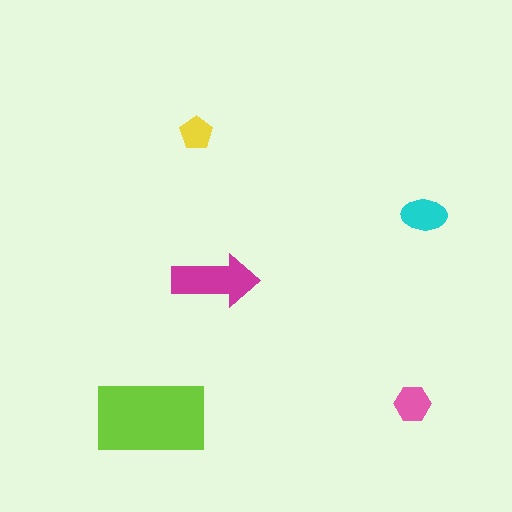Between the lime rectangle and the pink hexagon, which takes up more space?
The lime rectangle.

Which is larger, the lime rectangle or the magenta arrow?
The lime rectangle.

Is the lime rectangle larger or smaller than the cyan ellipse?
Larger.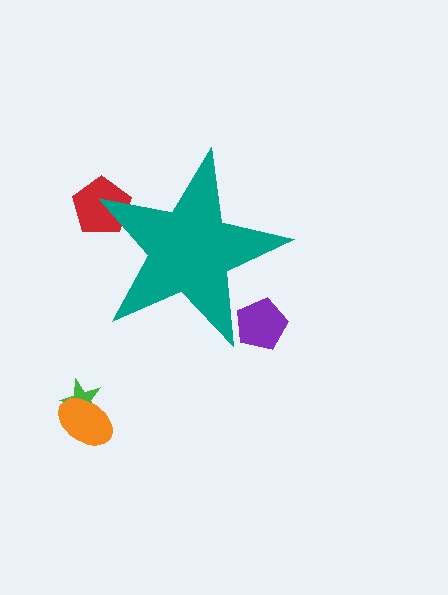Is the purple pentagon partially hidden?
Yes, the purple pentagon is partially hidden behind the teal star.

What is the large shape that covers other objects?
A teal star.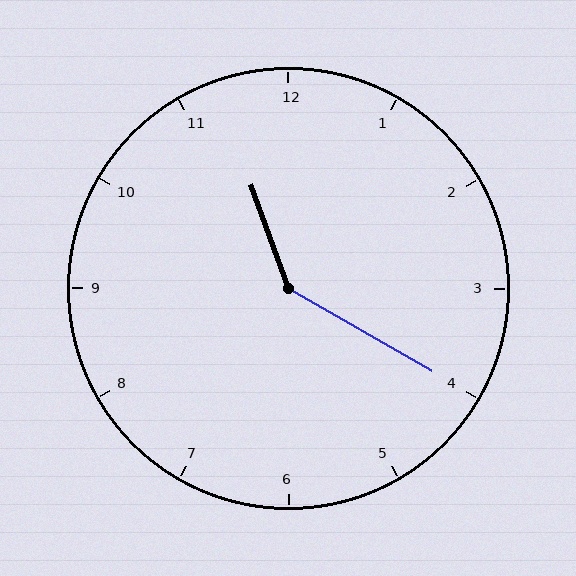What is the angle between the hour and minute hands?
Approximately 140 degrees.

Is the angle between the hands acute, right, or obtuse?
It is obtuse.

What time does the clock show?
11:20.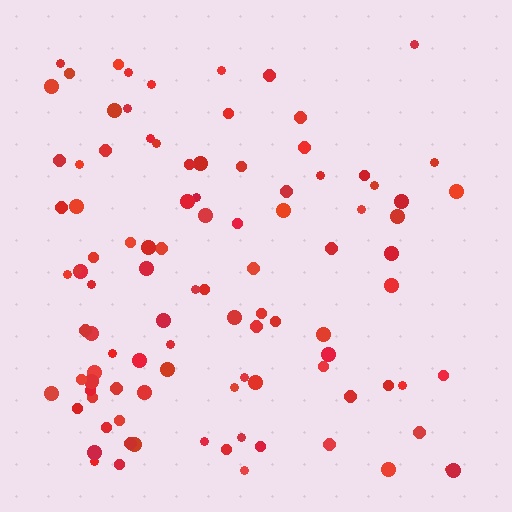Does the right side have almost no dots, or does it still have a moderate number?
Still a moderate number, just noticeably fewer than the left.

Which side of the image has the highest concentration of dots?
The left.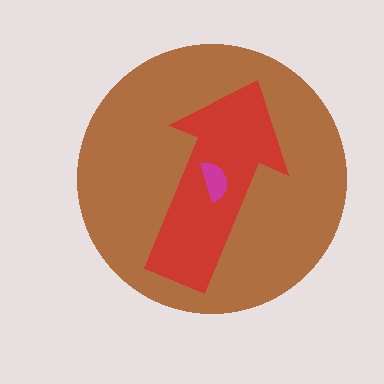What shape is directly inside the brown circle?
The red arrow.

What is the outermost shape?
The brown circle.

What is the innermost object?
The magenta semicircle.